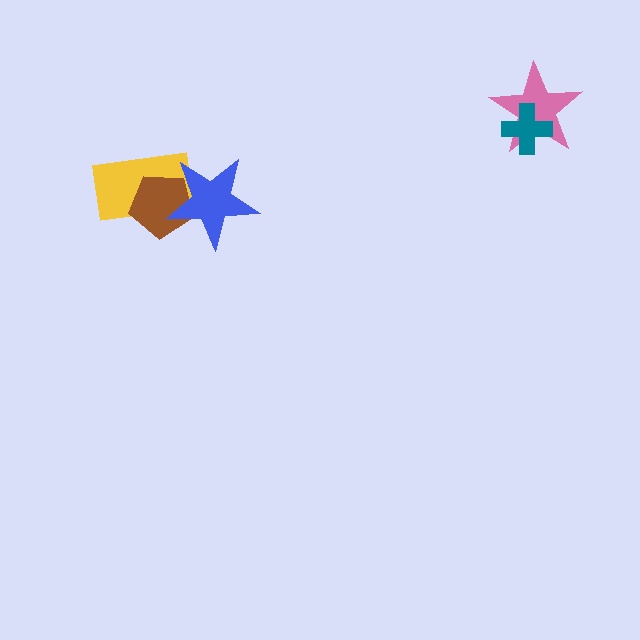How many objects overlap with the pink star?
1 object overlaps with the pink star.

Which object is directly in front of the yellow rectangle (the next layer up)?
The brown pentagon is directly in front of the yellow rectangle.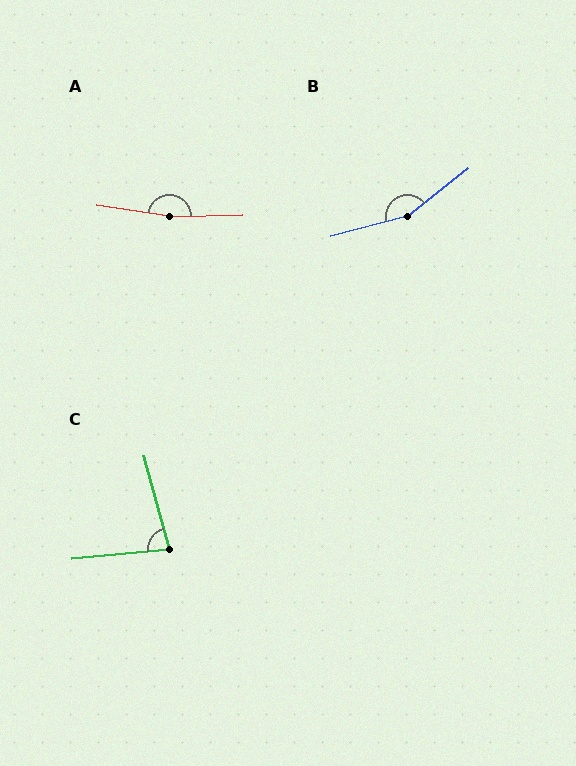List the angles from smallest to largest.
C (80°), B (156°), A (169°).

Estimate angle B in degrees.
Approximately 156 degrees.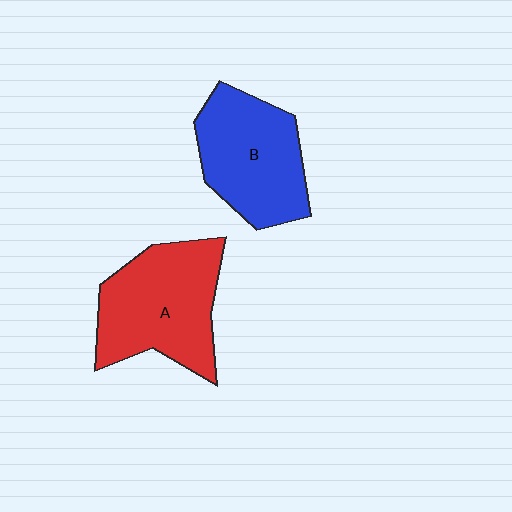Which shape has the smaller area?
Shape B (blue).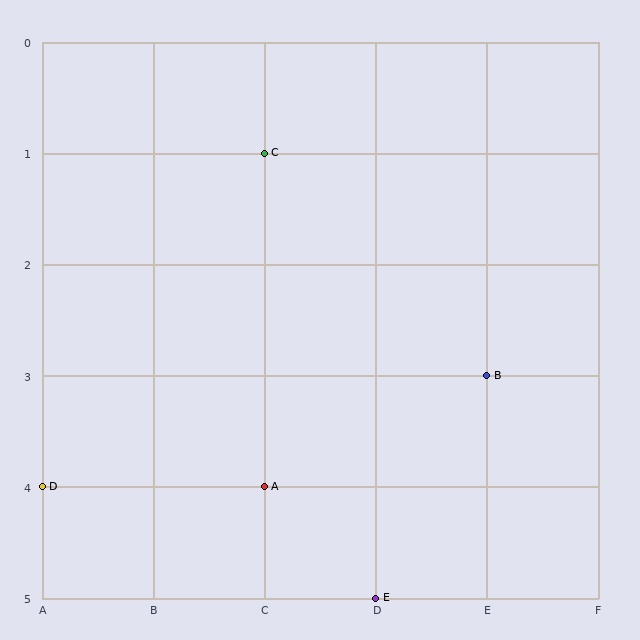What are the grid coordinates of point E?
Point E is at grid coordinates (D, 5).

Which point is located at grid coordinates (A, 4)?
Point D is at (A, 4).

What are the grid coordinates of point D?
Point D is at grid coordinates (A, 4).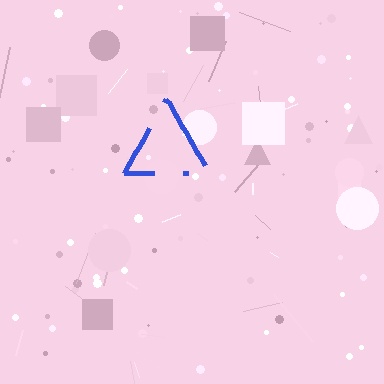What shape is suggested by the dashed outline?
The dashed outline suggests a triangle.